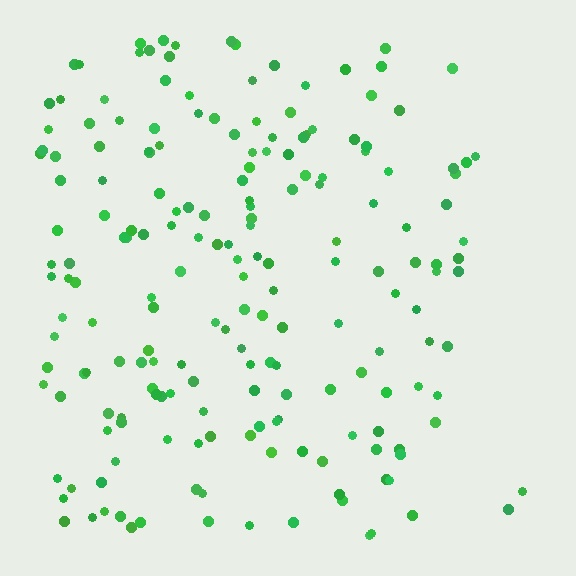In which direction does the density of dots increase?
From right to left, with the left side densest.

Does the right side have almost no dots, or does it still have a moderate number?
Still a moderate number, just noticeably fewer than the left.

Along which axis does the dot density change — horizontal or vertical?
Horizontal.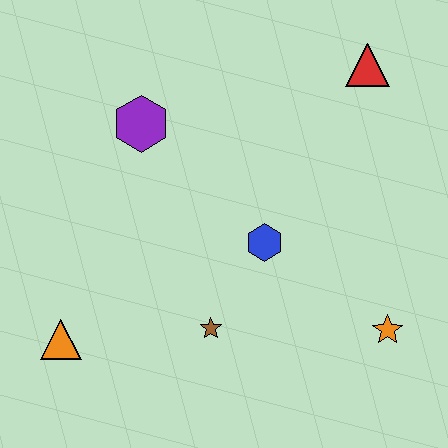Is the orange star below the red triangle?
Yes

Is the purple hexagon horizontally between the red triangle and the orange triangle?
Yes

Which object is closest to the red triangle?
The blue hexagon is closest to the red triangle.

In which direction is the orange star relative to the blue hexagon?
The orange star is to the right of the blue hexagon.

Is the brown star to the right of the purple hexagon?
Yes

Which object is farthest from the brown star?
The red triangle is farthest from the brown star.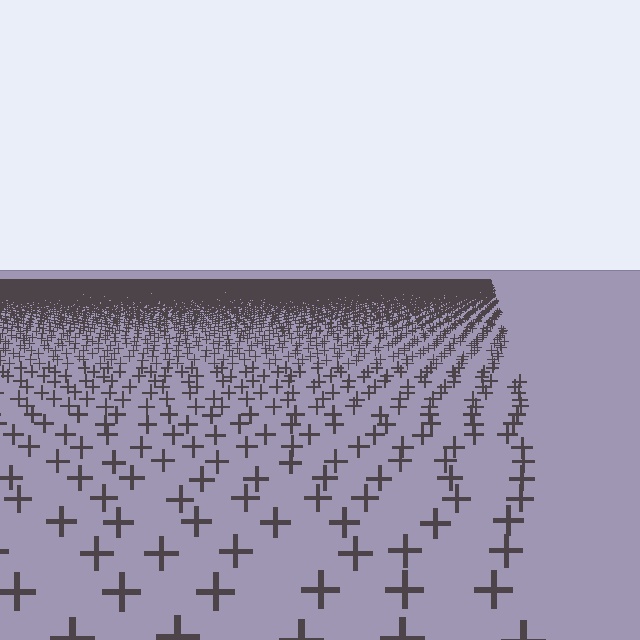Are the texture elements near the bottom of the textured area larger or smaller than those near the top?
Larger. Near the bottom, elements are closer to the viewer and appear at a bigger on-screen size.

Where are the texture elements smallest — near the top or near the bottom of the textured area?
Near the top.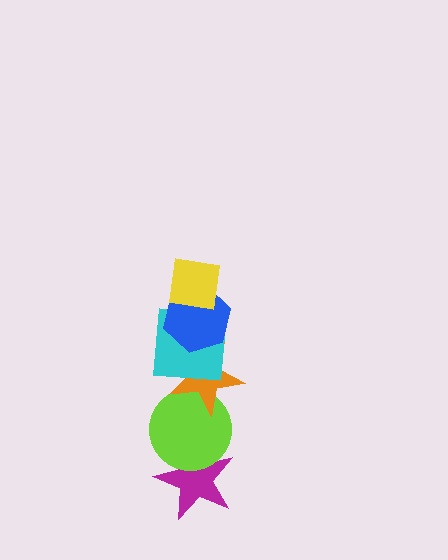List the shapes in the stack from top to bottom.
From top to bottom: the yellow square, the blue hexagon, the cyan square, the orange star, the lime circle, the magenta star.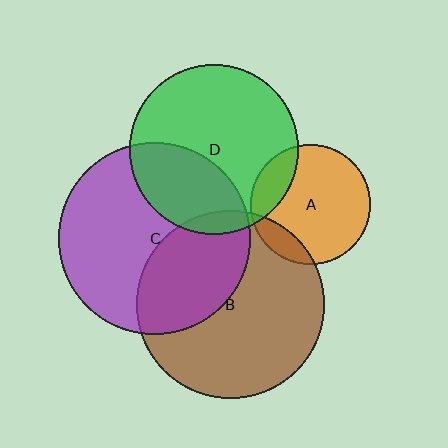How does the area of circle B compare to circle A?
Approximately 2.4 times.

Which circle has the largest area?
Circle C (purple).